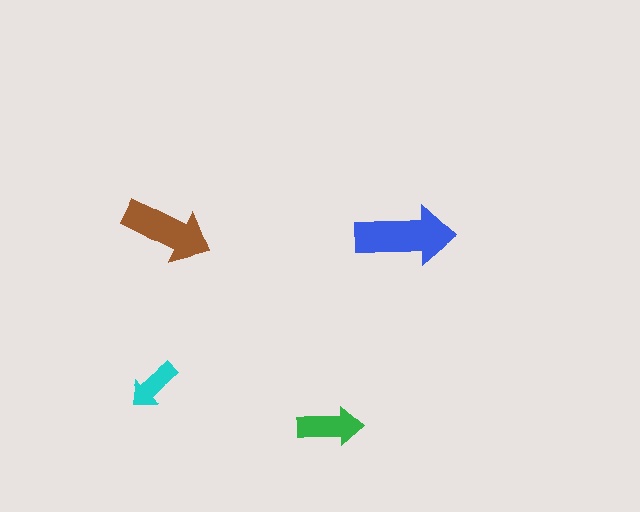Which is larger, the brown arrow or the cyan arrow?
The brown one.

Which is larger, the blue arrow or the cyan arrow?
The blue one.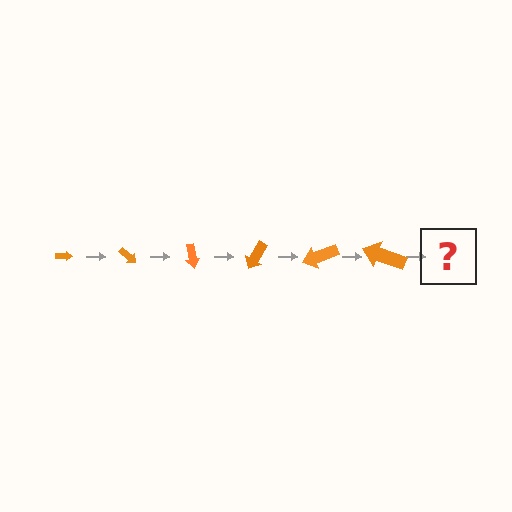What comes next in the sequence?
The next element should be an arrow, larger than the previous one and rotated 240 degrees from the start.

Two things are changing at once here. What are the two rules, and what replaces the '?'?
The two rules are that the arrow grows larger each step and it rotates 40 degrees each step. The '?' should be an arrow, larger than the previous one and rotated 240 degrees from the start.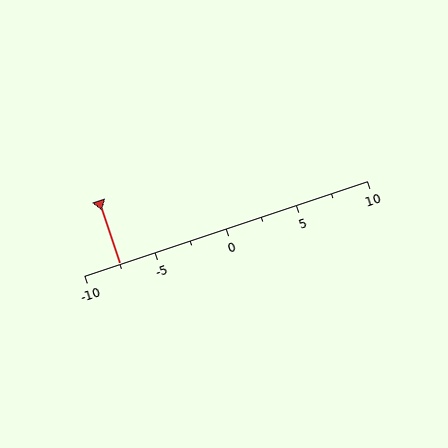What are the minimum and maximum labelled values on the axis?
The axis runs from -10 to 10.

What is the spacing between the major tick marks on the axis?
The major ticks are spaced 5 apart.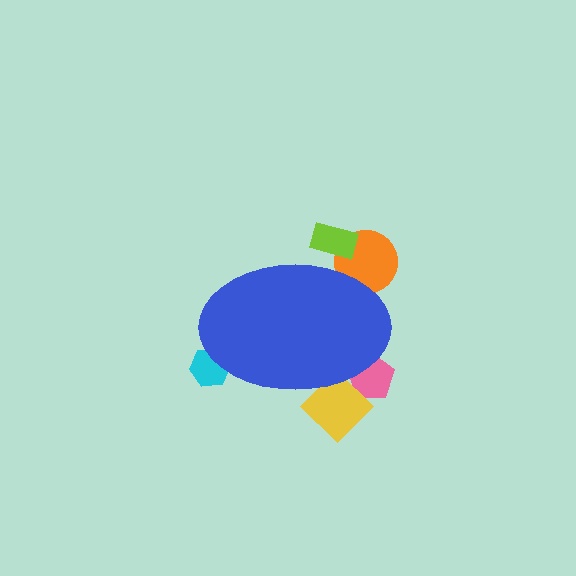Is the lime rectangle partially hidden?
Yes, the lime rectangle is partially hidden behind the blue ellipse.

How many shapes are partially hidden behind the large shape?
5 shapes are partially hidden.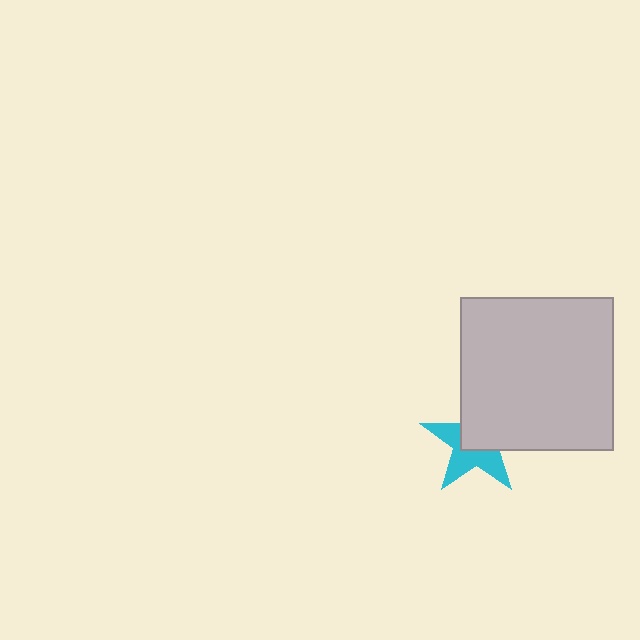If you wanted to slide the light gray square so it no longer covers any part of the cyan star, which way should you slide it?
Slide it toward the upper-right — that is the most direct way to separate the two shapes.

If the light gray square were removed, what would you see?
You would see the complete cyan star.